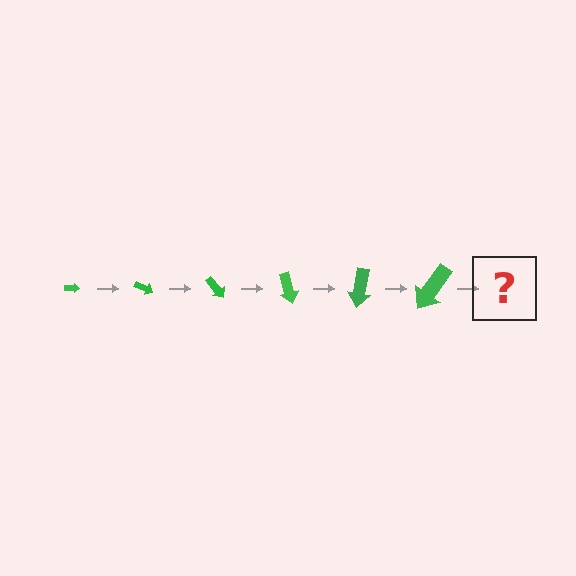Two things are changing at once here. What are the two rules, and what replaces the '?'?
The two rules are that the arrow grows larger each step and it rotates 25 degrees each step. The '?' should be an arrow, larger than the previous one and rotated 150 degrees from the start.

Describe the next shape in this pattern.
It should be an arrow, larger than the previous one and rotated 150 degrees from the start.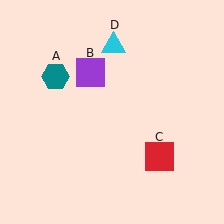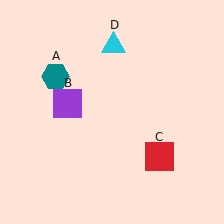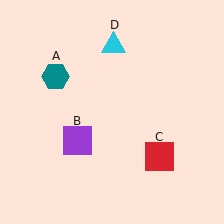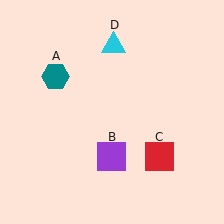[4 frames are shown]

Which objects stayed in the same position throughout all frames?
Teal hexagon (object A) and red square (object C) and cyan triangle (object D) remained stationary.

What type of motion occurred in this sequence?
The purple square (object B) rotated counterclockwise around the center of the scene.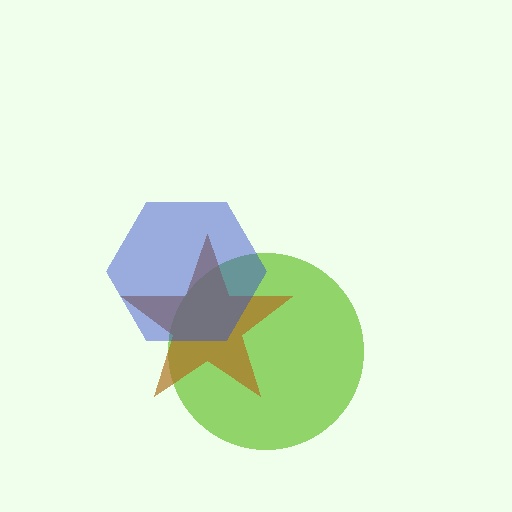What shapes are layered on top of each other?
The layered shapes are: a lime circle, a brown star, a blue hexagon.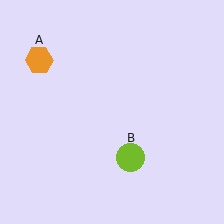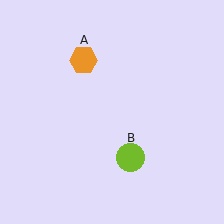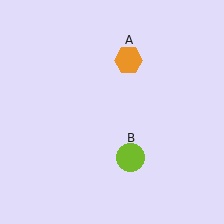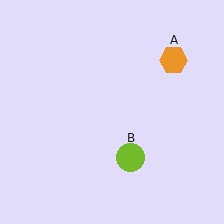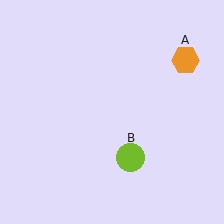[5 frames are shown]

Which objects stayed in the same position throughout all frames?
Lime circle (object B) remained stationary.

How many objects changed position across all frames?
1 object changed position: orange hexagon (object A).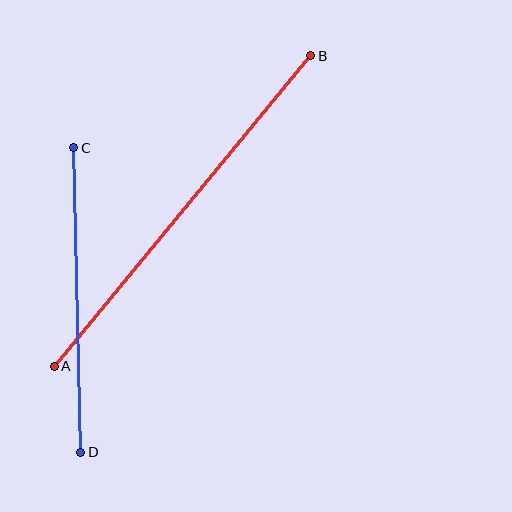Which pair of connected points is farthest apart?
Points A and B are farthest apart.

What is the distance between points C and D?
The distance is approximately 305 pixels.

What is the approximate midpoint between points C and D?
The midpoint is at approximately (77, 300) pixels.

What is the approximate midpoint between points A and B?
The midpoint is at approximately (183, 211) pixels.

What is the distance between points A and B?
The distance is approximately 402 pixels.